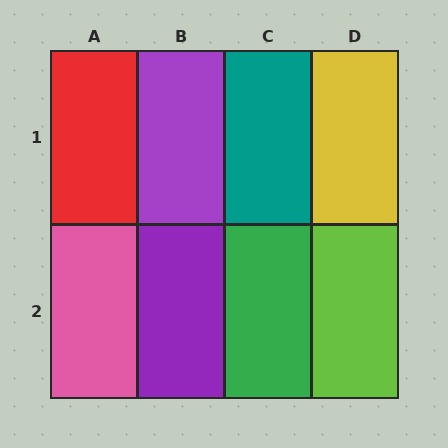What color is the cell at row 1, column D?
Yellow.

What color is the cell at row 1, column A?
Red.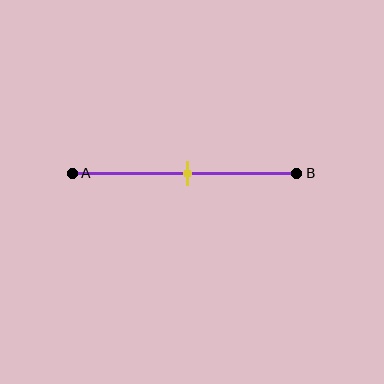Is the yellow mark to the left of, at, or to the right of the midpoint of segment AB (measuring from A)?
The yellow mark is approximately at the midpoint of segment AB.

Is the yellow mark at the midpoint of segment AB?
Yes, the mark is approximately at the midpoint.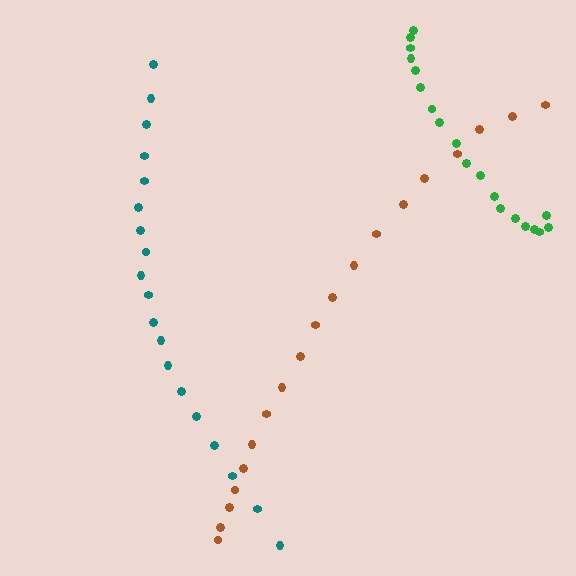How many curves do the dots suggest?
There are 3 distinct paths.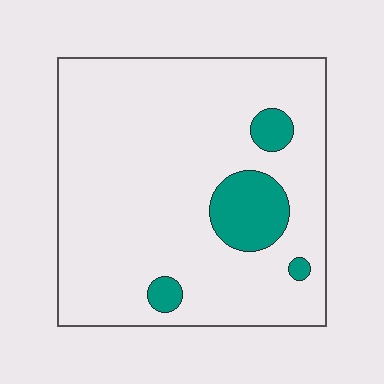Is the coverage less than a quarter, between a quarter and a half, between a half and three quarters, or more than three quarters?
Less than a quarter.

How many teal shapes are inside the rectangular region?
4.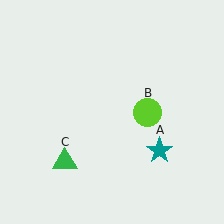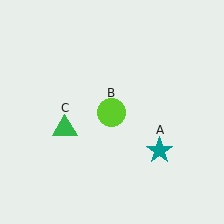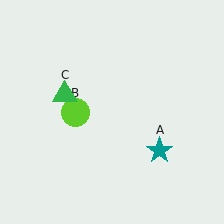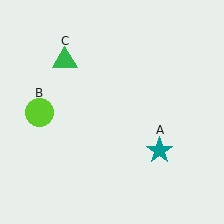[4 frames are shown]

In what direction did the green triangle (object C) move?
The green triangle (object C) moved up.